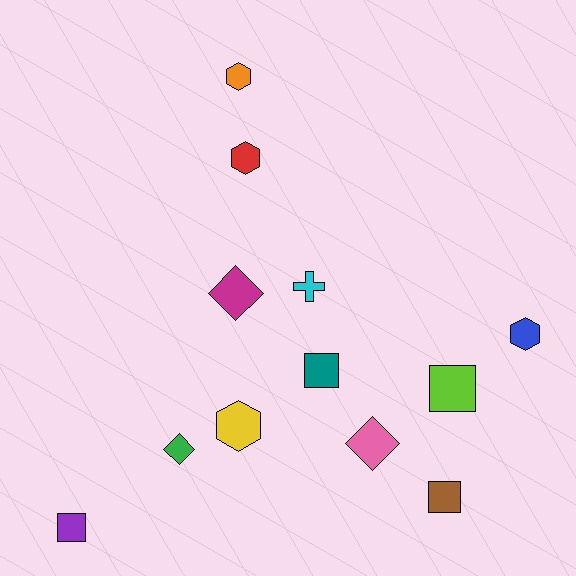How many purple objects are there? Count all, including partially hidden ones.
There is 1 purple object.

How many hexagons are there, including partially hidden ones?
There are 4 hexagons.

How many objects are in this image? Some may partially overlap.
There are 12 objects.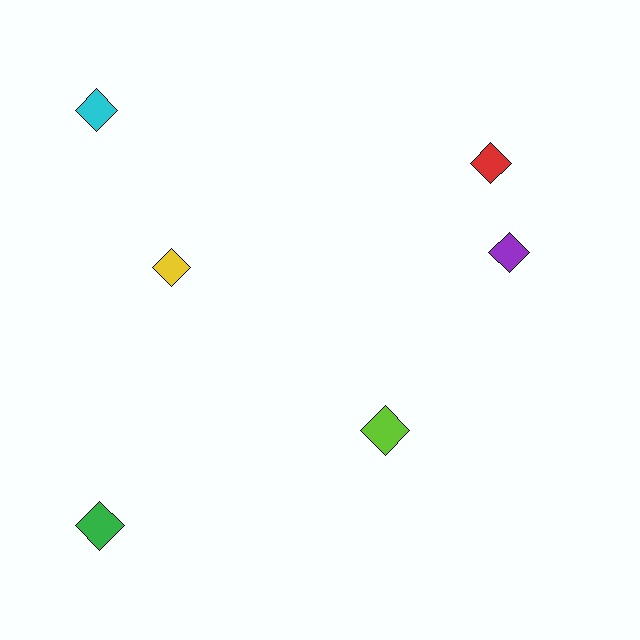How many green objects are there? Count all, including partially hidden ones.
There is 1 green object.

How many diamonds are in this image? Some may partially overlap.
There are 6 diamonds.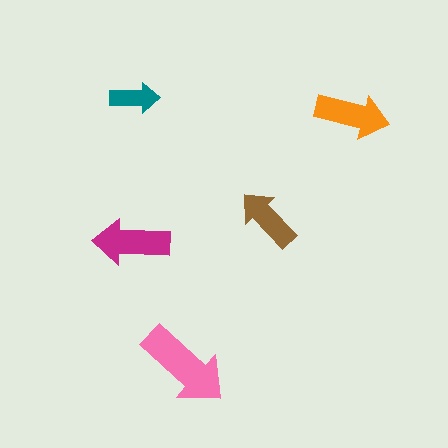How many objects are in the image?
There are 5 objects in the image.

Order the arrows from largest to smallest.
the pink one, the magenta one, the orange one, the brown one, the teal one.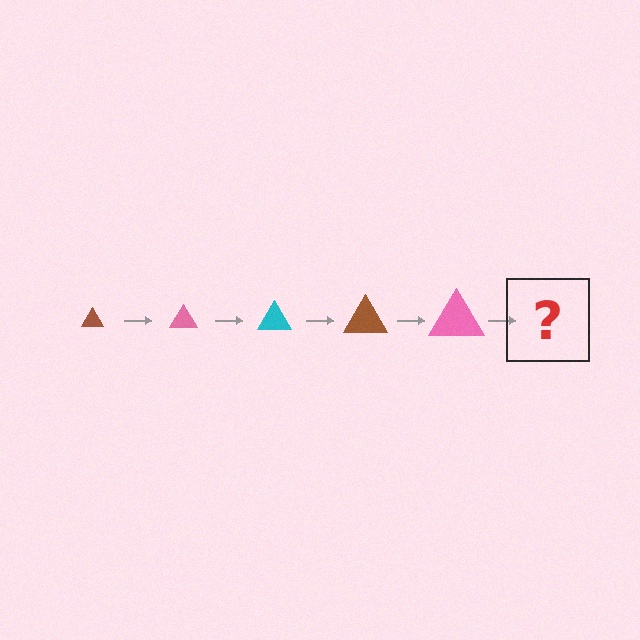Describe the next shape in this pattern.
It should be a cyan triangle, larger than the previous one.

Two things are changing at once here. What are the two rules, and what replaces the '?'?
The two rules are that the triangle grows larger each step and the color cycles through brown, pink, and cyan. The '?' should be a cyan triangle, larger than the previous one.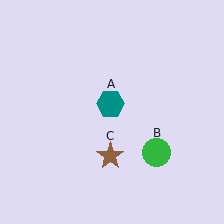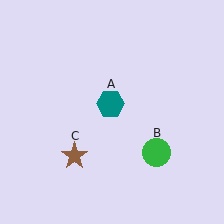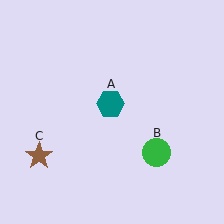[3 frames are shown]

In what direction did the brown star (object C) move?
The brown star (object C) moved left.